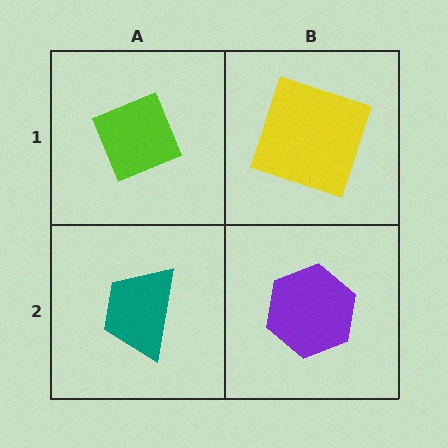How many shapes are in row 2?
2 shapes.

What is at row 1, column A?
A lime diamond.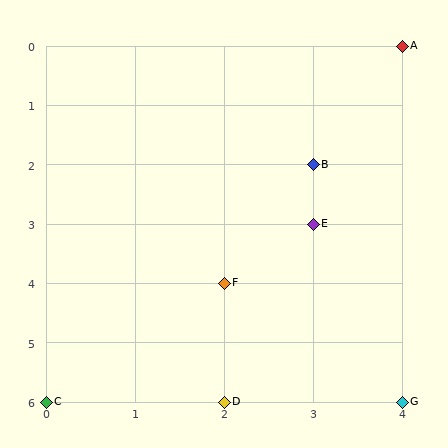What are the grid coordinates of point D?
Point D is at grid coordinates (2, 6).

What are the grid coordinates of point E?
Point E is at grid coordinates (3, 3).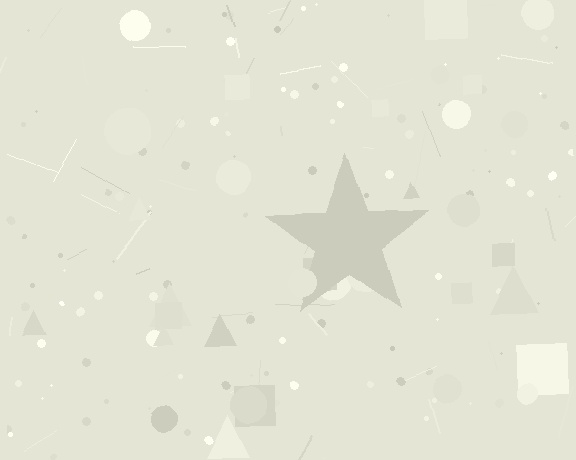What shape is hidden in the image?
A star is hidden in the image.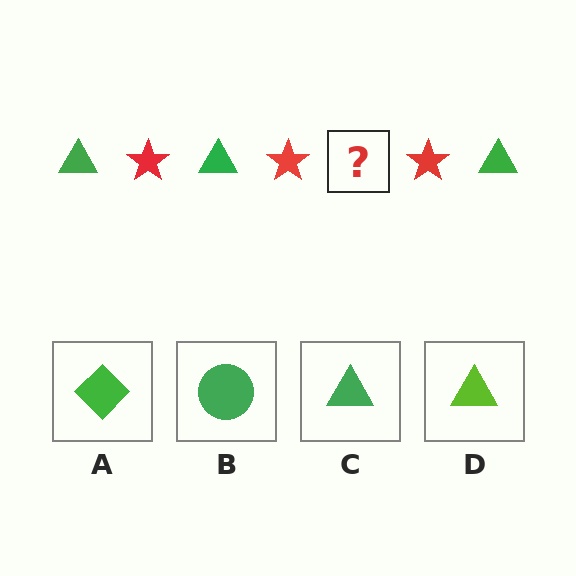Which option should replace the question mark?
Option C.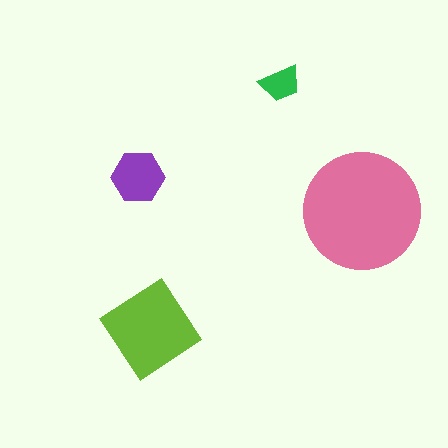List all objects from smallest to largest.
The green trapezoid, the purple hexagon, the lime diamond, the pink circle.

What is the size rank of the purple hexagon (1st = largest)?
3rd.